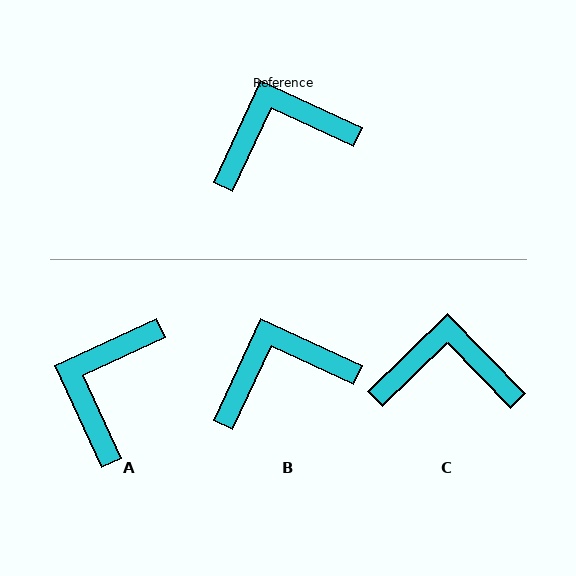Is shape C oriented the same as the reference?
No, it is off by about 21 degrees.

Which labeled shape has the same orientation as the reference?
B.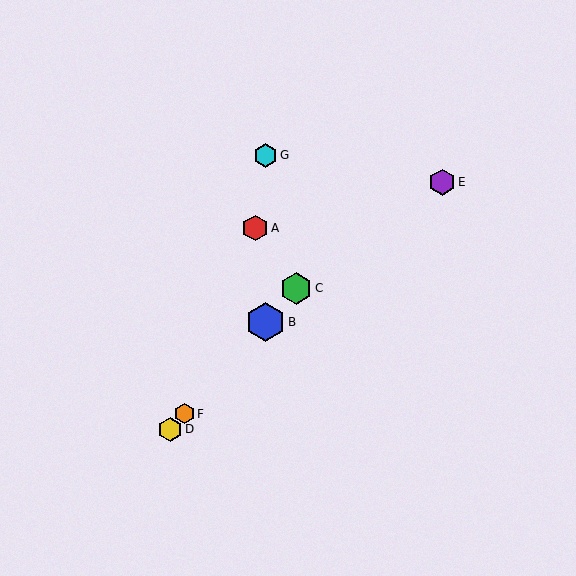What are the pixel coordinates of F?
Object F is at (184, 414).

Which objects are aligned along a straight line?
Objects B, C, D, F are aligned along a straight line.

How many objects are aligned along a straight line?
4 objects (B, C, D, F) are aligned along a straight line.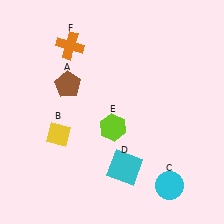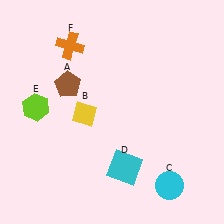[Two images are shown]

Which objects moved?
The objects that moved are: the yellow diamond (B), the lime hexagon (E).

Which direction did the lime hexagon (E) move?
The lime hexagon (E) moved left.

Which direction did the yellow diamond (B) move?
The yellow diamond (B) moved right.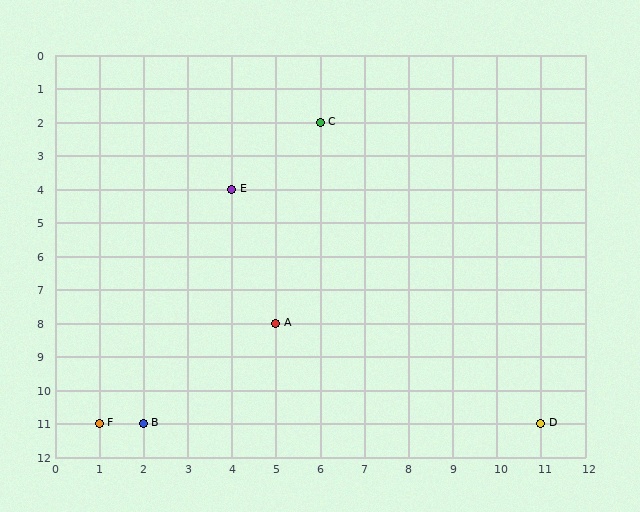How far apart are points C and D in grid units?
Points C and D are 5 columns and 9 rows apart (about 10.3 grid units diagonally).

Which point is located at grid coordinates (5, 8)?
Point A is at (5, 8).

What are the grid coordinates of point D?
Point D is at grid coordinates (11, 11).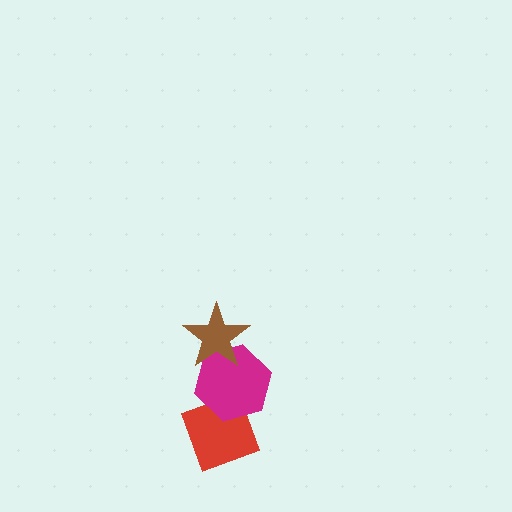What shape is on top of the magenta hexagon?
The brown star is on top of the magenta hexagon.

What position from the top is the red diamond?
The red diamond is 3rd from the top.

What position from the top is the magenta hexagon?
The magenta hexagon is 2nd from the top.